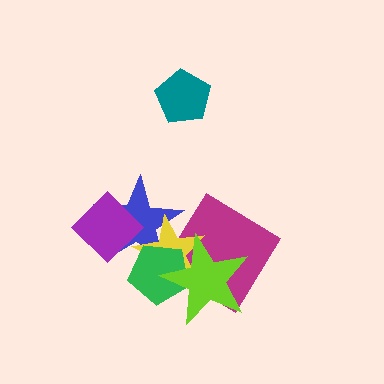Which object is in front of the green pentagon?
The lime star is in front of the green pentagon.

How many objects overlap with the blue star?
3 objects overlap with the blue star.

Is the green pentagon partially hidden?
Yes, it is partially covered by another shape.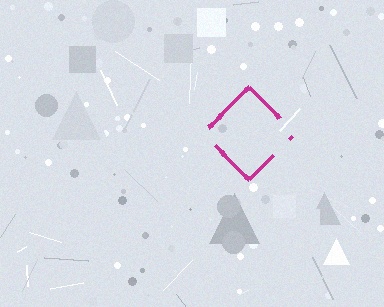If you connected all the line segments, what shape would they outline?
They would outline a diamond.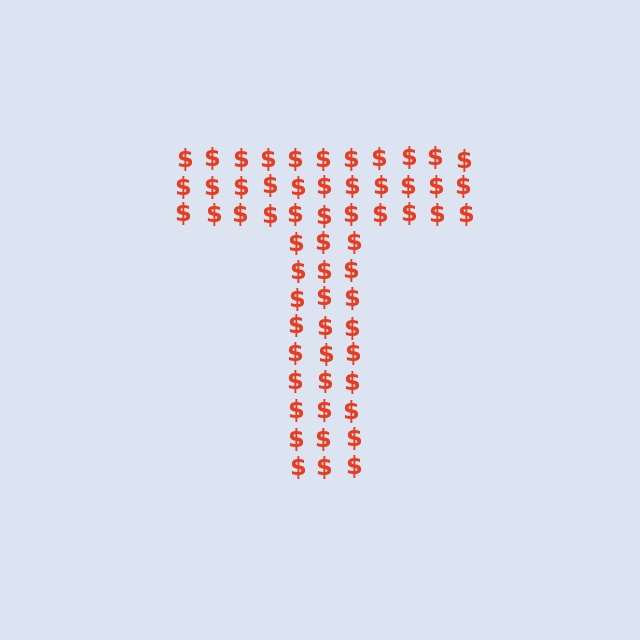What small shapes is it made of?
It is made of small dollar signs.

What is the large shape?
The large shape is the letter T.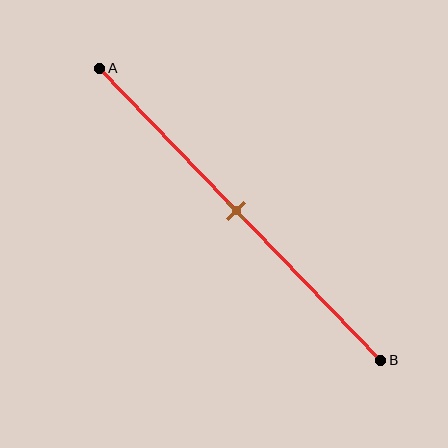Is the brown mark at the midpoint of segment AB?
Yes, the mark is approximately at the midpoint.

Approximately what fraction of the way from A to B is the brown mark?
The brown mark is approximately 50% of the way from A to B.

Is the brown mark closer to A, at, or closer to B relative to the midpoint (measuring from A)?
The brown mark is approximately at the midpoint of segment AB.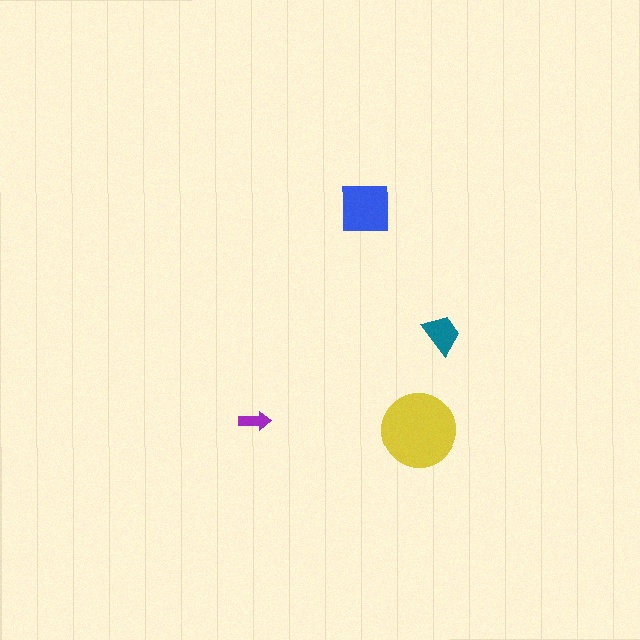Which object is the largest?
The yellow circle.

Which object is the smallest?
The purple arrow.